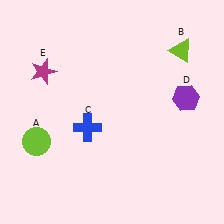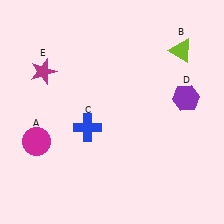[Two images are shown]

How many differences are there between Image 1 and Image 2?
There is 1 difference between the two images.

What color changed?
The circle (A) changed from lime in Image 1 to magenta in Image 2.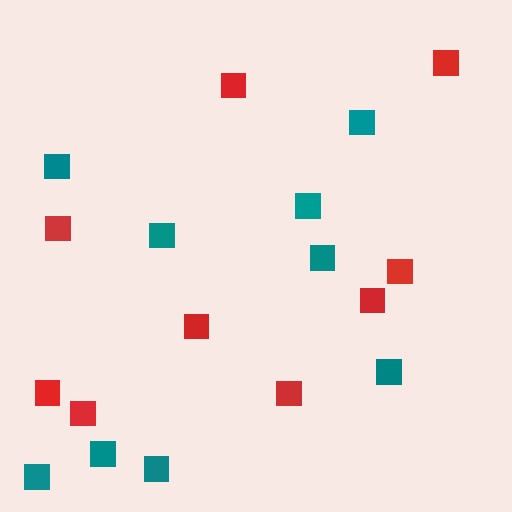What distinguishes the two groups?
There are 2 groups: one group of teal squares (9) and one group of red squares (9).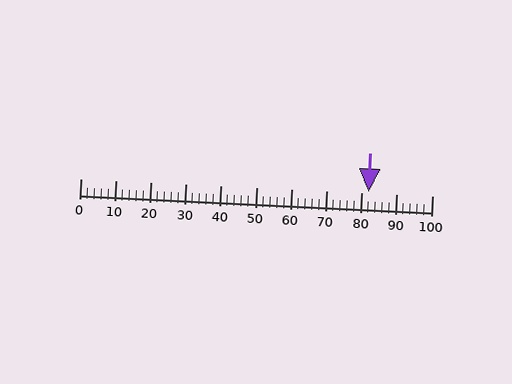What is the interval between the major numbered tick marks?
The major tick marks are spaced 10 units apart.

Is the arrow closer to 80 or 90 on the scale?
The arrow is closer to 80.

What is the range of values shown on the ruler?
The ruler shows values from 0 to 100.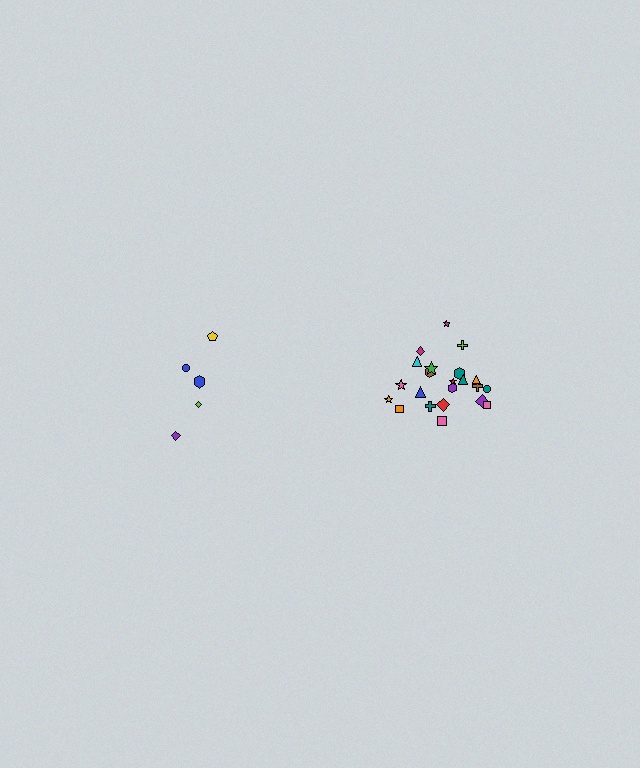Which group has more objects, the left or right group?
The right group.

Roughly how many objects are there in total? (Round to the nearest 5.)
Roughly 25 objects in total.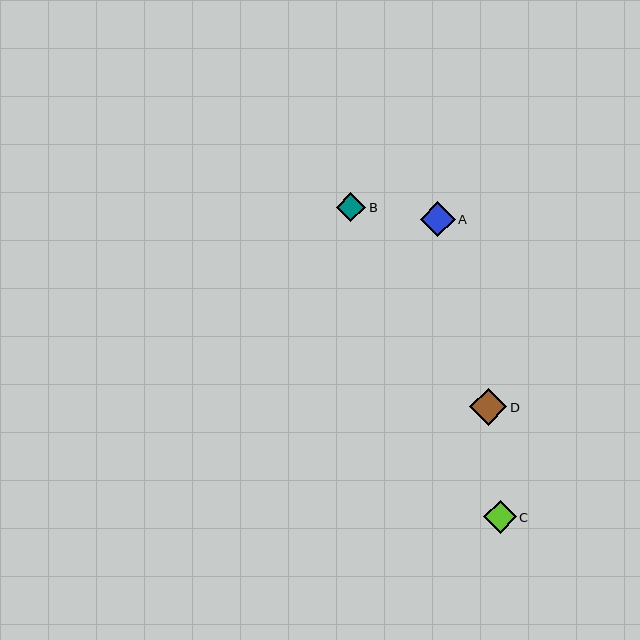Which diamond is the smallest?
Diamond B is the smallest with a size of approximately 29 pixels.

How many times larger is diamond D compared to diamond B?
Diamond D is approximately 1.3 times the size of diamond B.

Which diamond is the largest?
Diamond D is the largest with a size of approximately 37 pixels.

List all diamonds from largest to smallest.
From largest to smallest: D, A, C, B.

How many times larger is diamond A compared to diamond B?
Diamond A is approximately 1.2 times the size of diamond B.